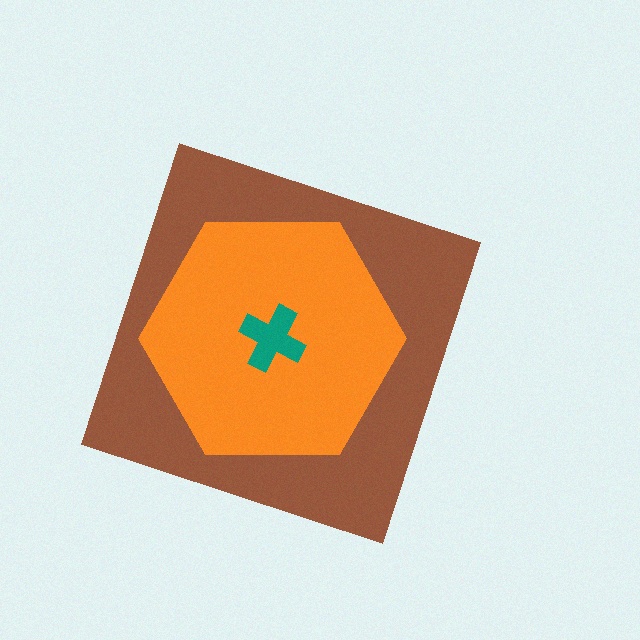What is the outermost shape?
The brown diamond.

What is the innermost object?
The teal cross.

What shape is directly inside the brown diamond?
The orange hexagon.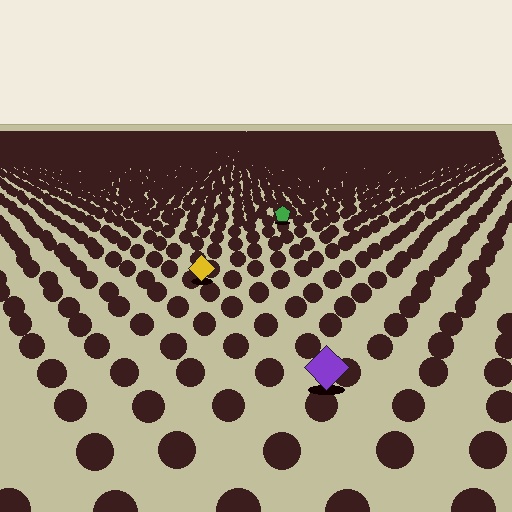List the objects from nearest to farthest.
From nearest to farthest: the purple diamond, the yellow diamond, the green pentagon.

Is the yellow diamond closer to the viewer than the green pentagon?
Yes. The yellow diamond is closer — you can tell from the texture gradient: the ground texture is coarser near it.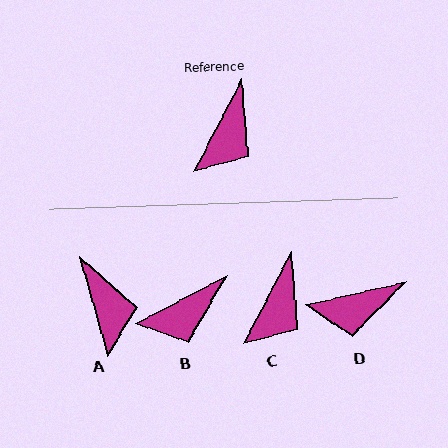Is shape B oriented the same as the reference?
No, it is off by about 35 degrees.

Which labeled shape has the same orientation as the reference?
C.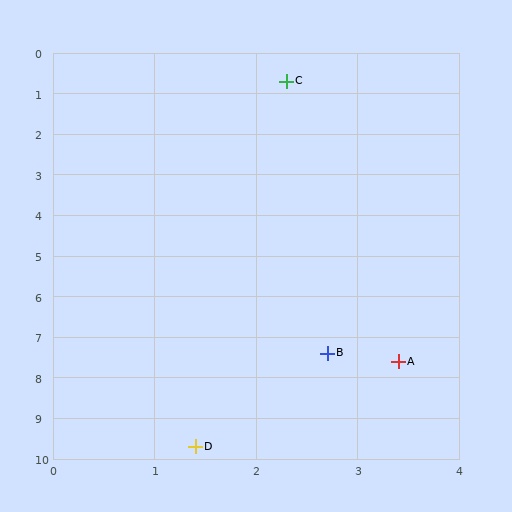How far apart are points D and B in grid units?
Points D and B are about 2.6 grid units apart.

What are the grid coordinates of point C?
Point C is at approximately (2.3, 0.7).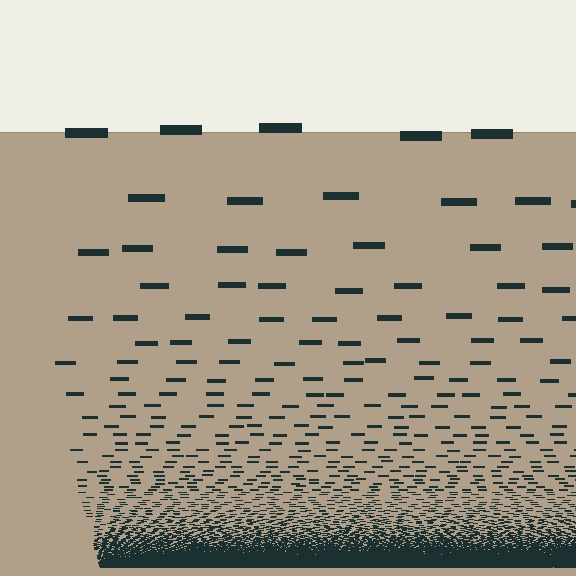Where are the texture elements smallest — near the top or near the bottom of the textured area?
Near the bottom.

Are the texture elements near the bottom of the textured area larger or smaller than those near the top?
Smaller. The gradient is inverted — elements near the bottom are smaller and denser.